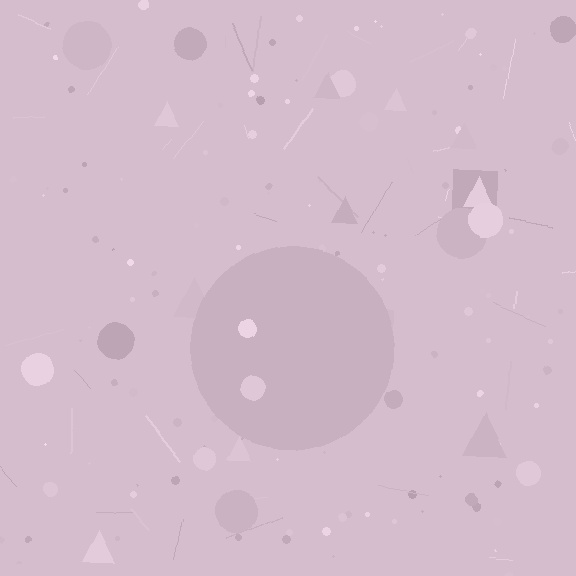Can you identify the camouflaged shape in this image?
The camouflaged shape is a circle.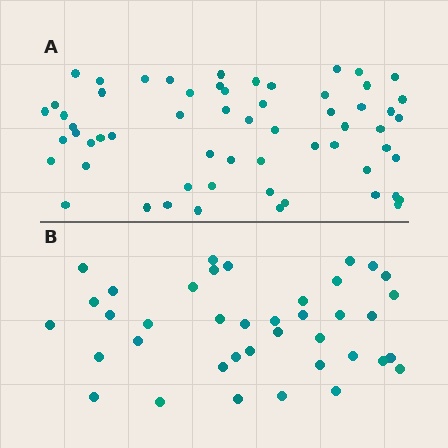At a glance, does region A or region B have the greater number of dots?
Region A (the top region) has more dots.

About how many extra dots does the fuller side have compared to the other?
Region A has approximately 20 more dots than region B.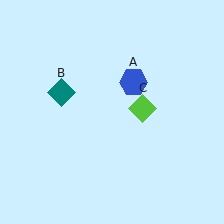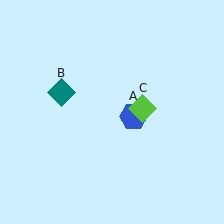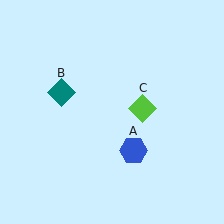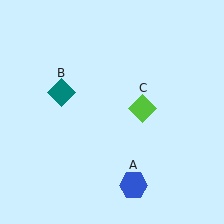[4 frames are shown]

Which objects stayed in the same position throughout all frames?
Teal diamond (object B) and lime diamond (object C) remained stationary.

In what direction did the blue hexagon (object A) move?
The blue hexagon (object A) moved down.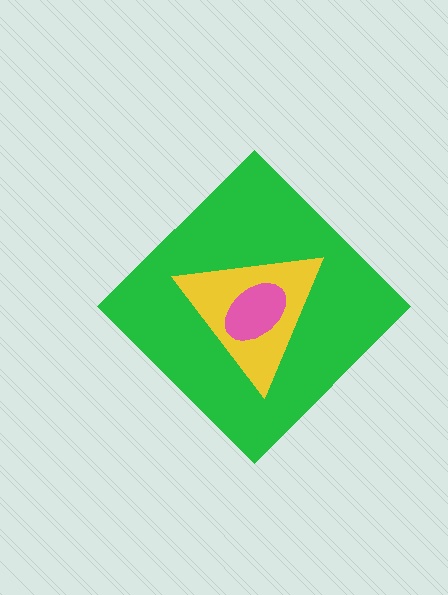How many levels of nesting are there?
3.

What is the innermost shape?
The pink ellipse.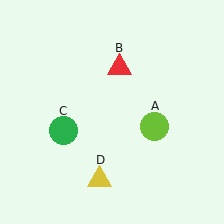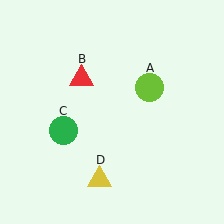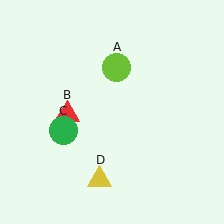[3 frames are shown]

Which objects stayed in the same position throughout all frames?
Green circle (object C) and yellow triangle (object D) remained stationary.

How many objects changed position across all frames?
2 objects changed position: lime circle (object A), red triangle (object B).